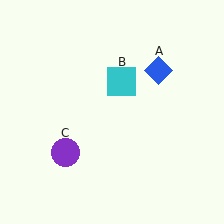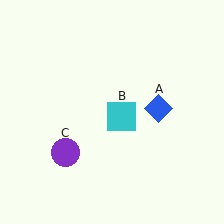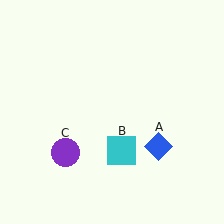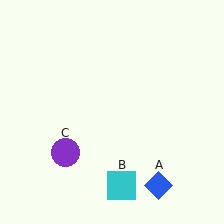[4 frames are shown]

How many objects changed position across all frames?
2 objects changed position: blue diamond (object A), cyan square (object B).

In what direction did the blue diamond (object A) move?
The blue diamond (object A) moved down.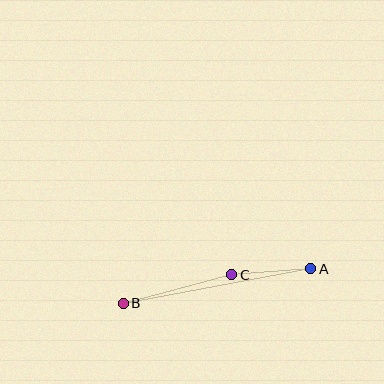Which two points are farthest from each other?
Points A and B are farthest from each other.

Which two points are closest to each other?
Points A and C are closest to each other.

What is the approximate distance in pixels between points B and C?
The distance between B and C is approximately 112 pixels.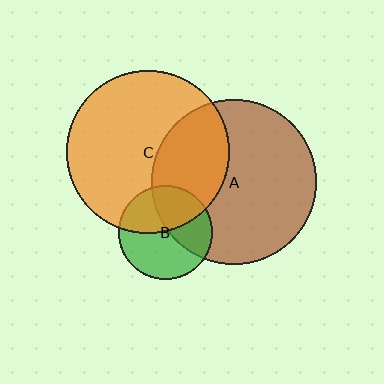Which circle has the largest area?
Circle A (brown).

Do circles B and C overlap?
Yes.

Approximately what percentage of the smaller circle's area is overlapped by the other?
Approximately 45%.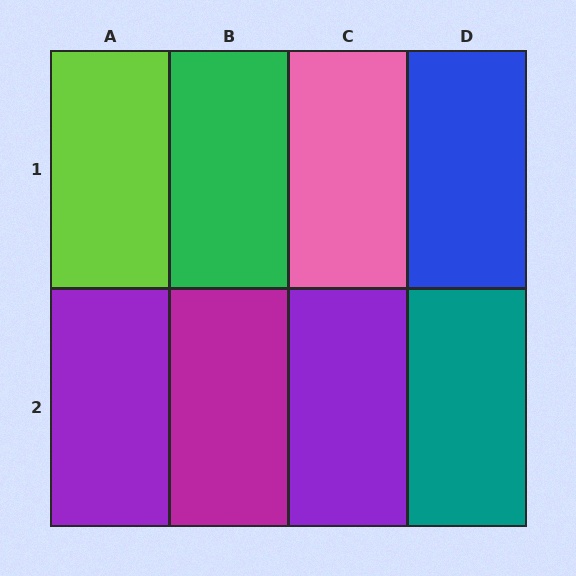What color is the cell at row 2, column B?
Magenta.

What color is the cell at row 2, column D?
Teal.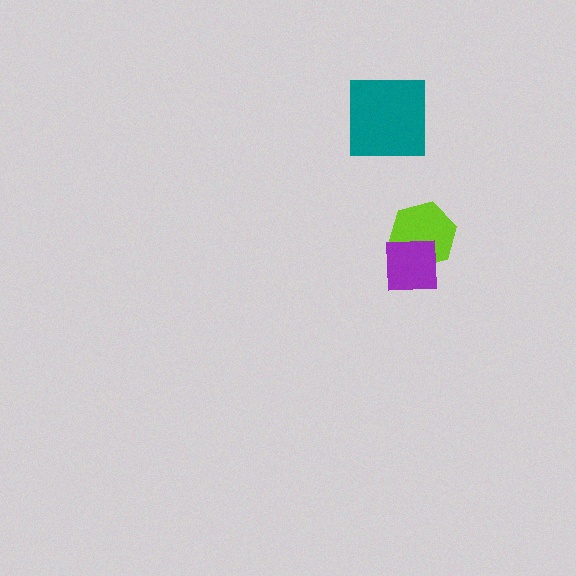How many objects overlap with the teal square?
0 objects overlap with the teal square.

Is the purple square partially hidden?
No, no other shape covers it.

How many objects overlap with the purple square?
1 object overlaps with the purple square.